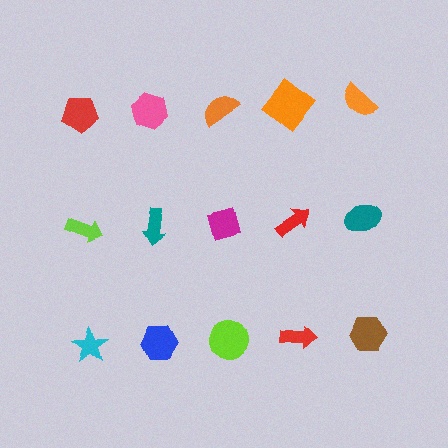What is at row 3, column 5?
A brown hexagon.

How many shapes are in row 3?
5 shapes.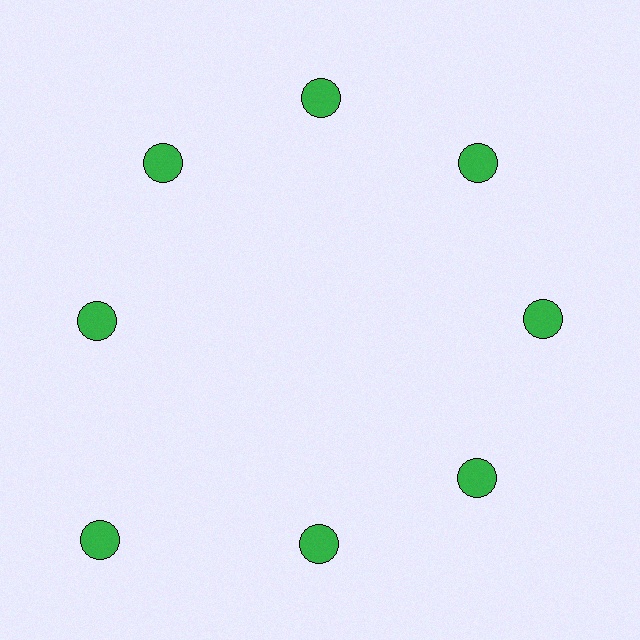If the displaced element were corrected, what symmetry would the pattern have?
It would have 8-fold rotational symmetry — the pattern would map onto itself every 45 degrees.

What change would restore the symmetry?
The symmetry would be restored by moving it inward, back onto the ring so that all 8 circles sit at equal angles and equal distance from the center.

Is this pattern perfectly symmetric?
No. The 8 green circles are arranged in a ring, but one element near the 8 o'clock position is pushed outward from the center, breaking the 8-fold rotational symmetry.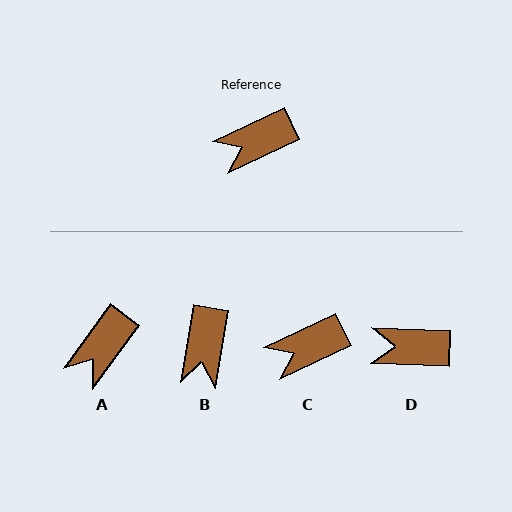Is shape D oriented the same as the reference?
No, it is off by about 28 degrees.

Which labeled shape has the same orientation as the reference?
C.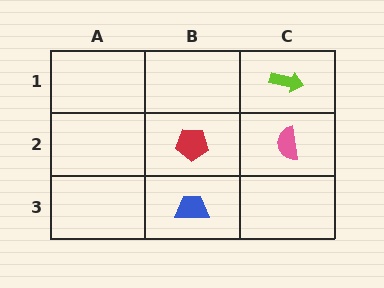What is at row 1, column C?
A lime arrow.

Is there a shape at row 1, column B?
No, that cell is empty.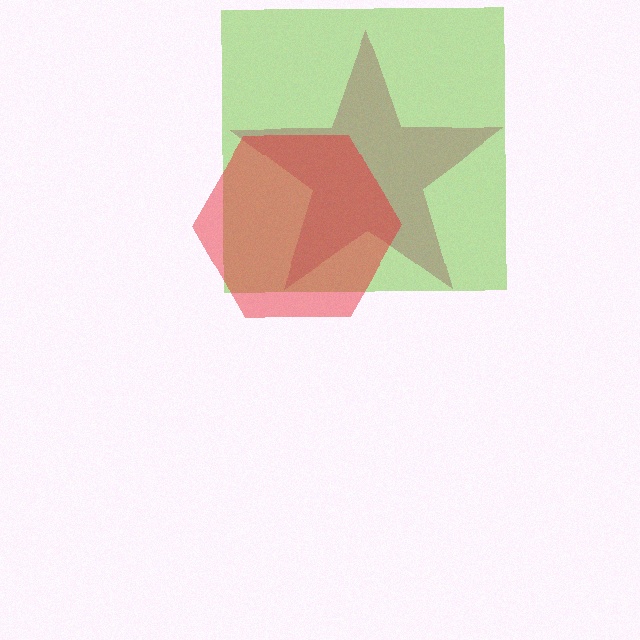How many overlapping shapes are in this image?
There are 3 overlapping shapes in the image.